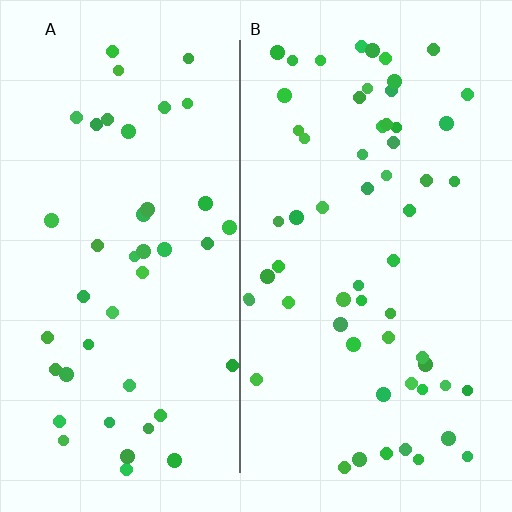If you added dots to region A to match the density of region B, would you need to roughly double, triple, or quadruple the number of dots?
Approximately double.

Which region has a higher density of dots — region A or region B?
B (the right).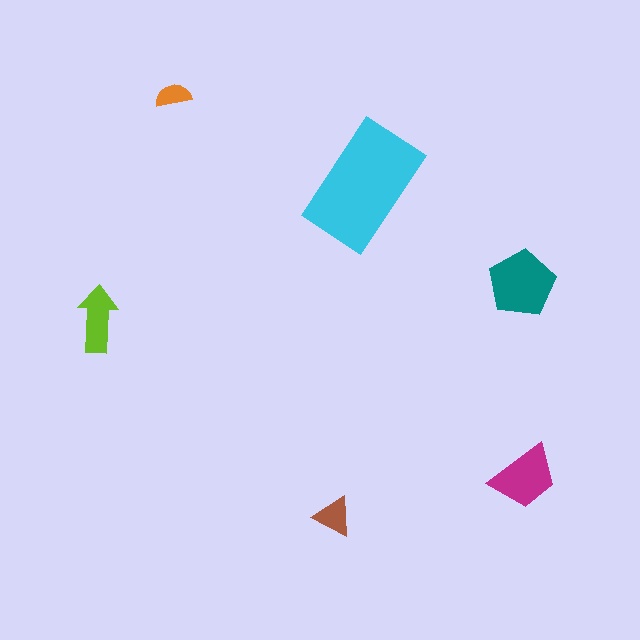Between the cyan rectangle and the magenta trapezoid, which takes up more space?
The cyan rectangle.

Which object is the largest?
The cyan rectangle.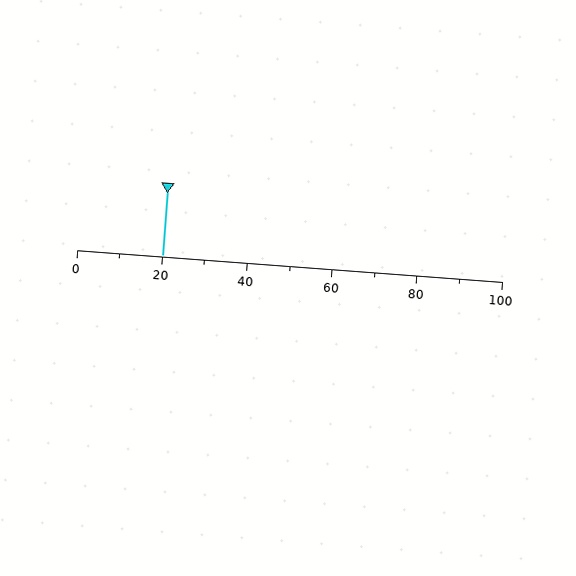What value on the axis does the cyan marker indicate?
The marker indicates approximately 20.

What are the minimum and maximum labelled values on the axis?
The axis runs from 0 to 100.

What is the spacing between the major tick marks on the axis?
The major ticks are spaced 20 apart.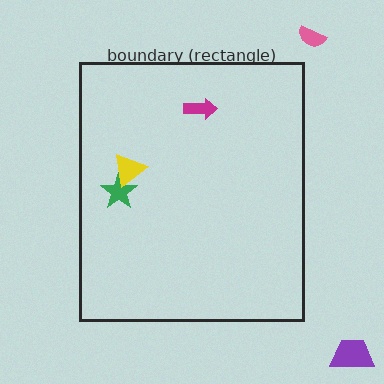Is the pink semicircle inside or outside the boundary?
Outside.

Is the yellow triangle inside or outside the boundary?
Inside.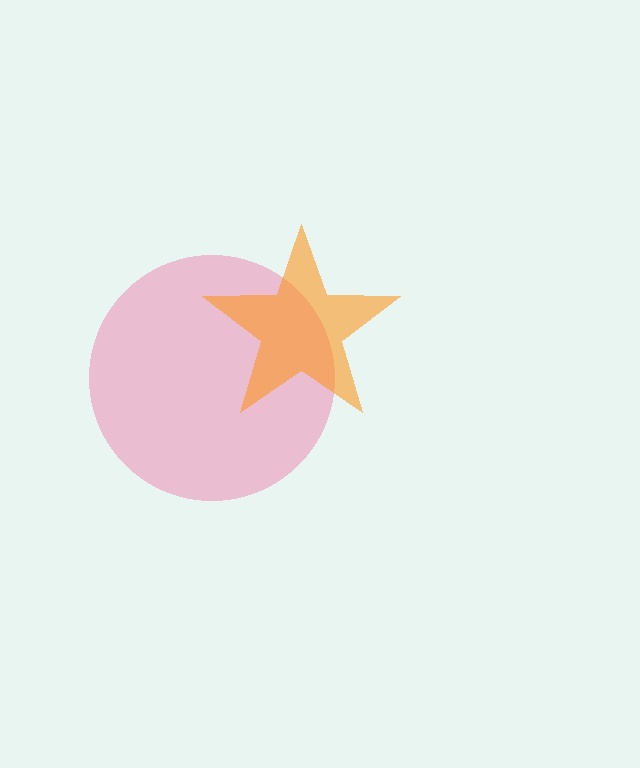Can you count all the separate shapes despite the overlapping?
Yes, there are 2 separate shapes.